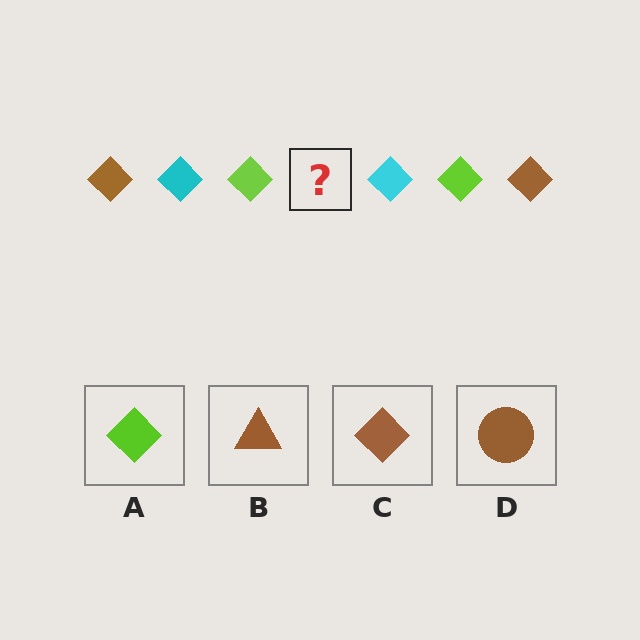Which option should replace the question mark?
Option C.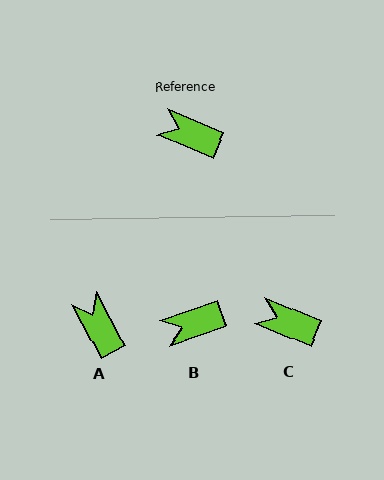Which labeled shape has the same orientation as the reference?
C.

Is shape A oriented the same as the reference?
No, it is off by about 39 degrees.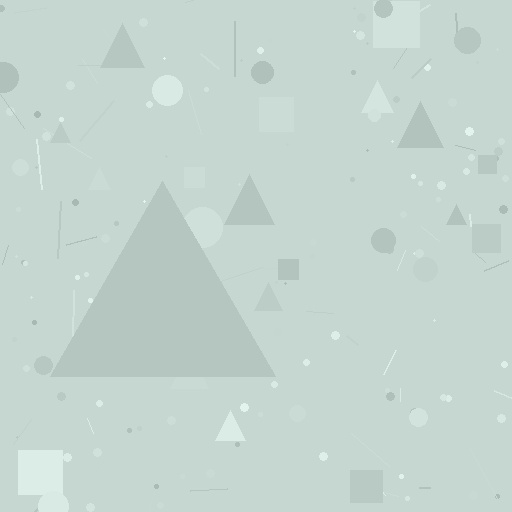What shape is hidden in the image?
A triangle is hidden in the image.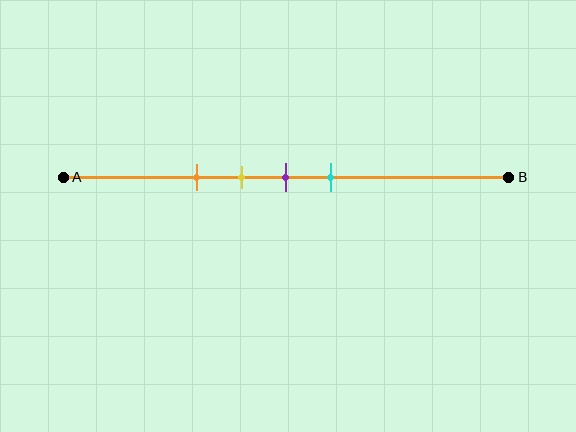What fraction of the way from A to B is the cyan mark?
The cyan mark is approximately 60% (0.6) of the way from A to B.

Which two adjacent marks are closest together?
The yellow and purple marks are the closest adjacent pair.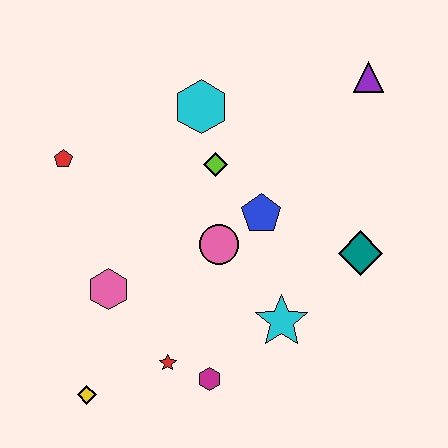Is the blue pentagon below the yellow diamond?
No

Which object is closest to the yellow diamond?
The red star is closest to the yellow diamond.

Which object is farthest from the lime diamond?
The yellow diamond is farthest from the lime diamond.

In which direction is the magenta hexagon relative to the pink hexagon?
The magenta hexagon is to the right of the pink hexagon.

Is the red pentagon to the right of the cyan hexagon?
No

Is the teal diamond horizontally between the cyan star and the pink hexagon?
No